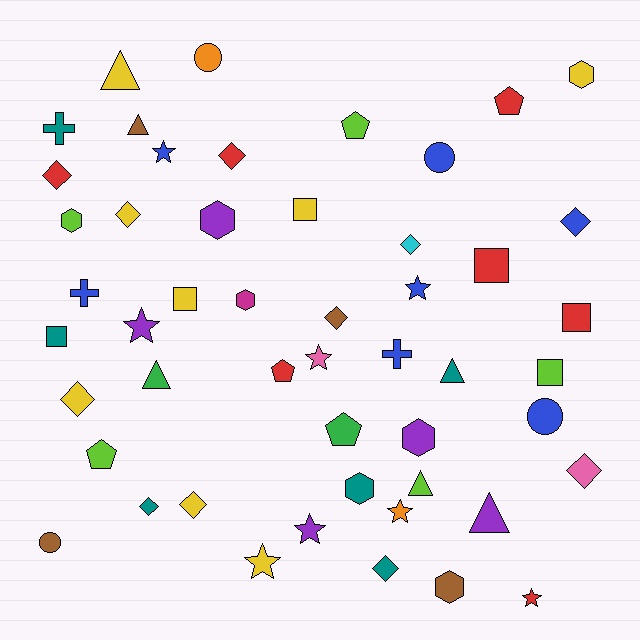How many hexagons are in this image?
There are 7 hexagons.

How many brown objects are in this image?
There are 4 brown objects.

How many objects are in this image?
There are 50 objects.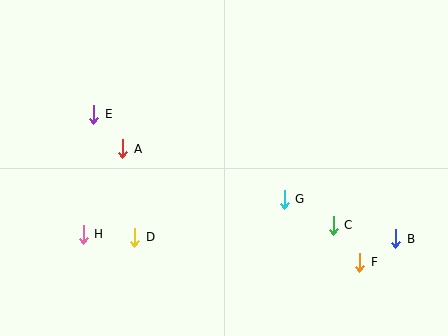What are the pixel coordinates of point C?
Point C is at (333, 225).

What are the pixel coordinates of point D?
Point D is at (135, 237).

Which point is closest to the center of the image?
Point G at (284, 199) is closest to the center.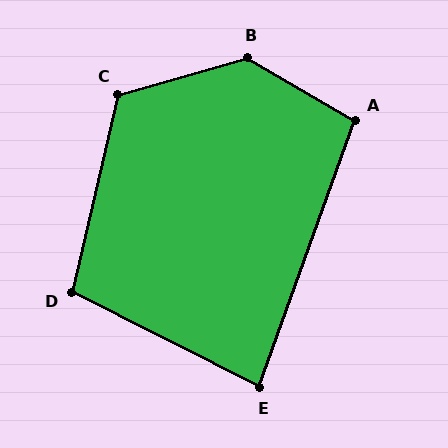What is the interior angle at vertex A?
Approximately 100 degrees (obtuse).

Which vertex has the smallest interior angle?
E, at approximately 83 degrees.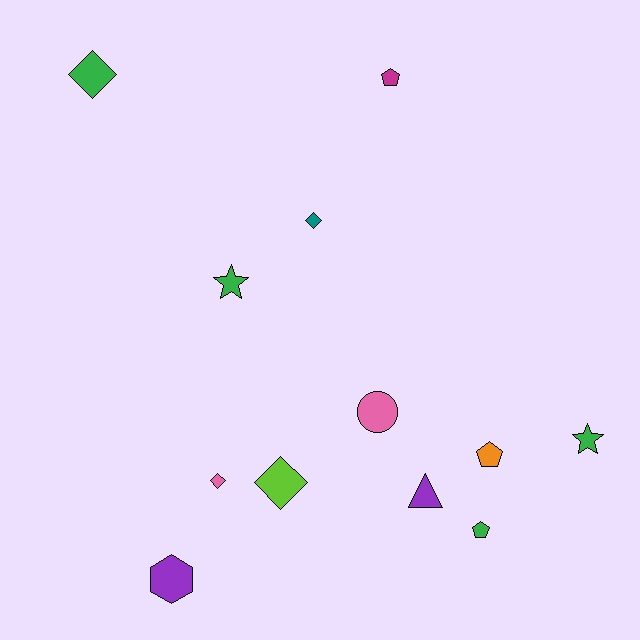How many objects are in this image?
There are 12 objects.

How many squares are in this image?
There are no squares.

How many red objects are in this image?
There are no red objects.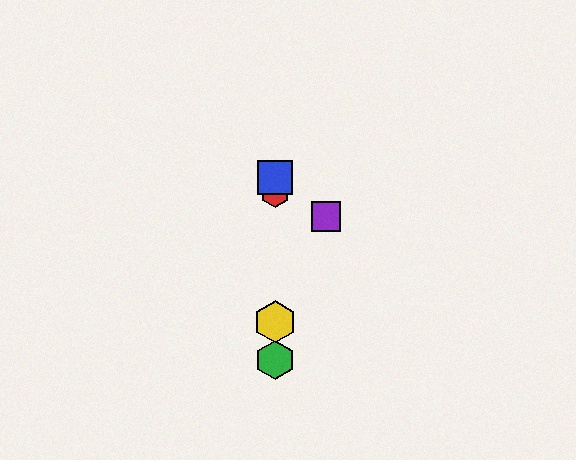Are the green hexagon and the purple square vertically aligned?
No, the green hexagon is at x≈275 and the purple square is at x≈326.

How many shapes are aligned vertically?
4 shapes (the red hexagon, the blue square, the green hexagon, the yellow hexagon) are aligned vertically.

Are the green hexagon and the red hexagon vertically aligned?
Yes, both are at x≈275.